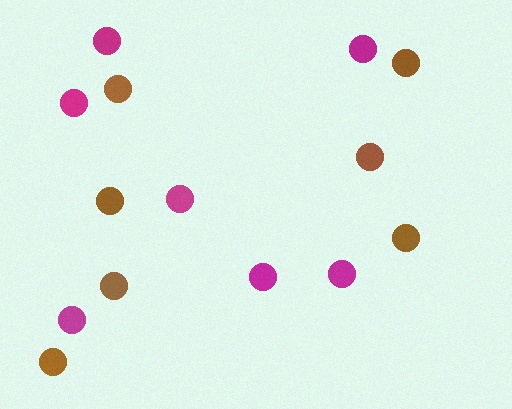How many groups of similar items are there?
There are 2 groups: one group of brown circles (7) and one group of magenta circles (7).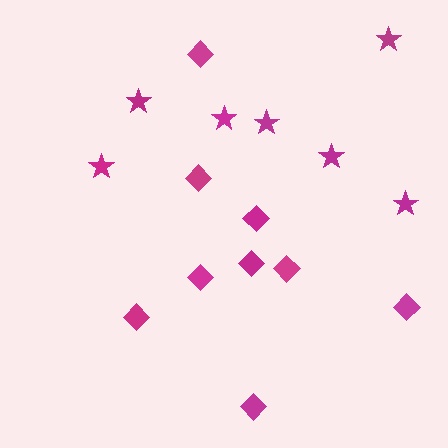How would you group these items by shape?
There are 2 groups: one group of stars (7) and one group of diamonds (9).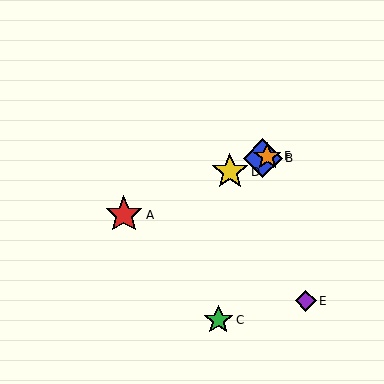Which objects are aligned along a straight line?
Objects A, B, D, F are aligned along a straight line.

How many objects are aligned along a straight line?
4 objects (A, B, D, F) are aligned along a straight line.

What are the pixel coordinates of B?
Object B is at (263, 158).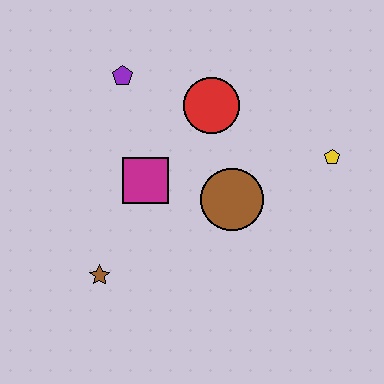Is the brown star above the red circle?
No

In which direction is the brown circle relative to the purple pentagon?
The brown circle is below the purple pentagon.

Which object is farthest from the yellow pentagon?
The brown star is farthest from the yellow pentagon.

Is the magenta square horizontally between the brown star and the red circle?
Yes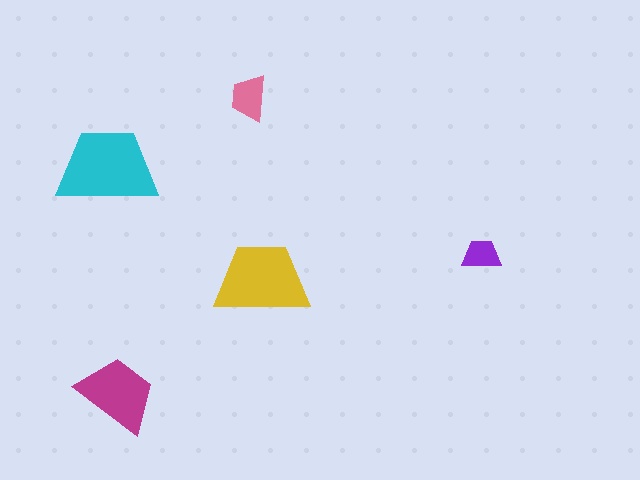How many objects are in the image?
There are 5 objects in the image.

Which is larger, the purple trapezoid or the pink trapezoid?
The pink one.